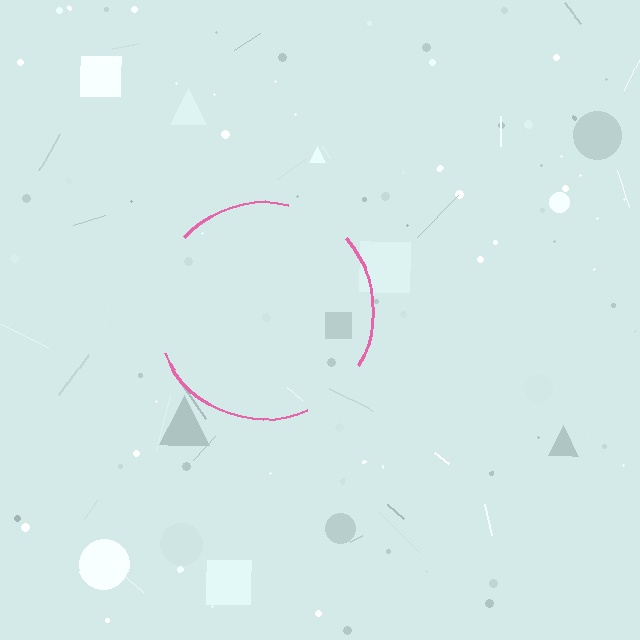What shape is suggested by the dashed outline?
The dashed outline suggests a circle.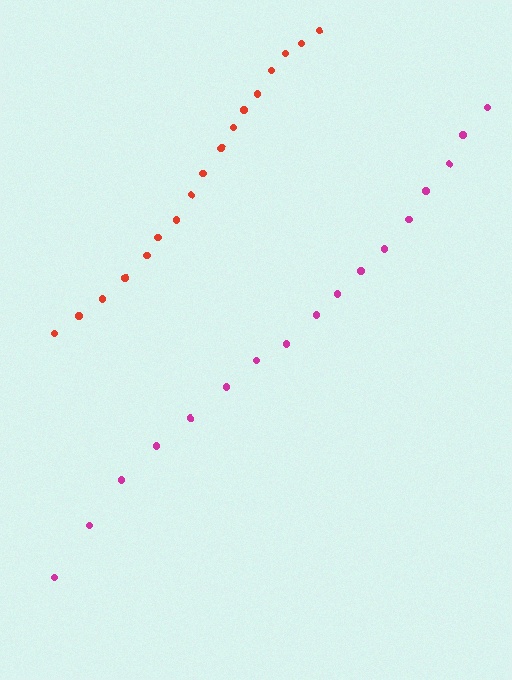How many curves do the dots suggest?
There are 2 distinct paths.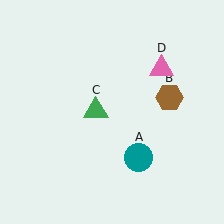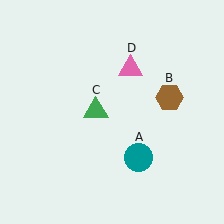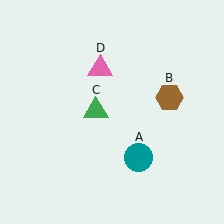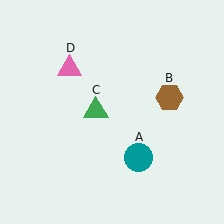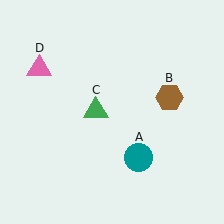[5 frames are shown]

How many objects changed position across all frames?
1 object changed position: pink triangle (object D).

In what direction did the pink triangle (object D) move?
The pink triangle (object D) moved left.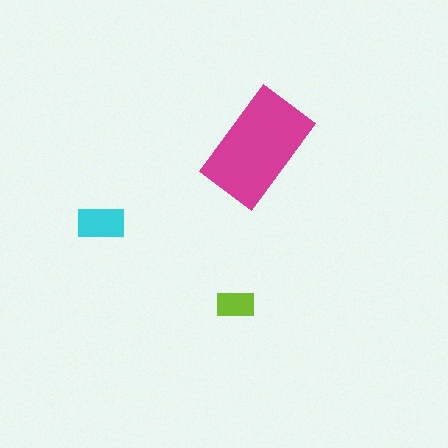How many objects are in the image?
There are 3 objects in the image.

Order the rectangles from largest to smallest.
the magenta one, the cyan one, the lime one.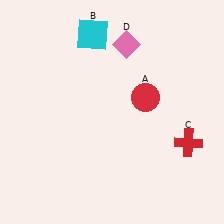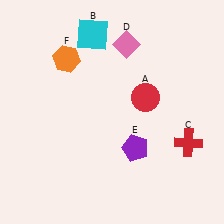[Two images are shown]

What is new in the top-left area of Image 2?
An orange hexagon (F) was added in the top-left area of Image 2.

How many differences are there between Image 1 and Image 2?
There are 2 differences between the two images.